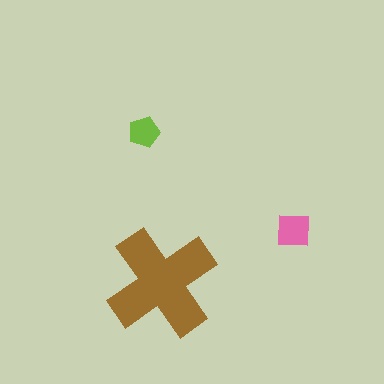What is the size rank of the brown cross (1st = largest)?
1st.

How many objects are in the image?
There are 3 objects in the image.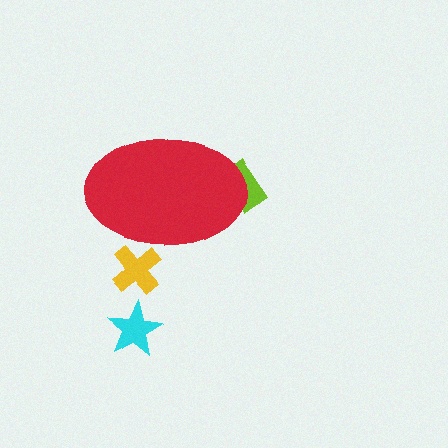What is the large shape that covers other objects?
A red ellipse.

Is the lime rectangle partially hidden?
Yes, the lime rectangle is partially hidden behind the red ellipse.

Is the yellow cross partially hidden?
Yes, the yellow cross is partially hidden behind the red ellipse.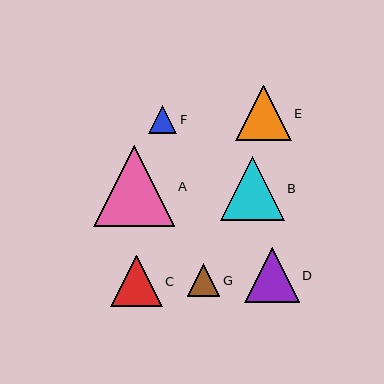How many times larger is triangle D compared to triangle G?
Triangle D is approximately 1.7 times the size of triangle G.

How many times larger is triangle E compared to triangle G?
Triangle E is approximately 1.7 times the size of triangle G.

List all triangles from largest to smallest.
From largest to smallest: A, B, E, D, C, G, F.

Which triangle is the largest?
Triangle A is the largest with a size of approximately 81 pixels.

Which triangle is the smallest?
Triangle F is the smallest with a size of approximately 28 pixels.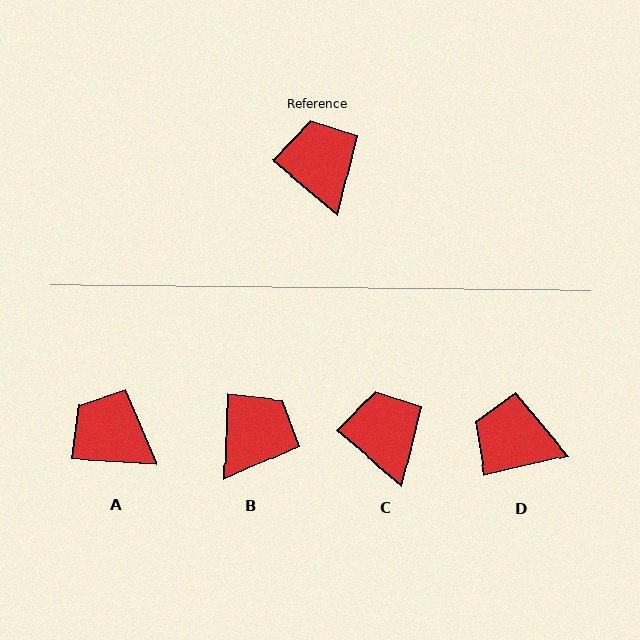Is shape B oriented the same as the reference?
No, it is off by about 52 degrees.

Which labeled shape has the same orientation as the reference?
C.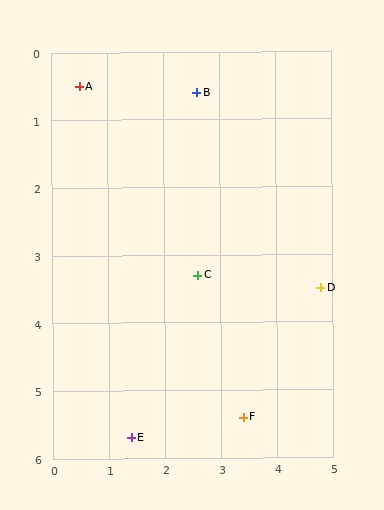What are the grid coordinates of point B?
Point B is at approximately (2.6, 0.6).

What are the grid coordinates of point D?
Point D is at approximately (4.8, 3.5).